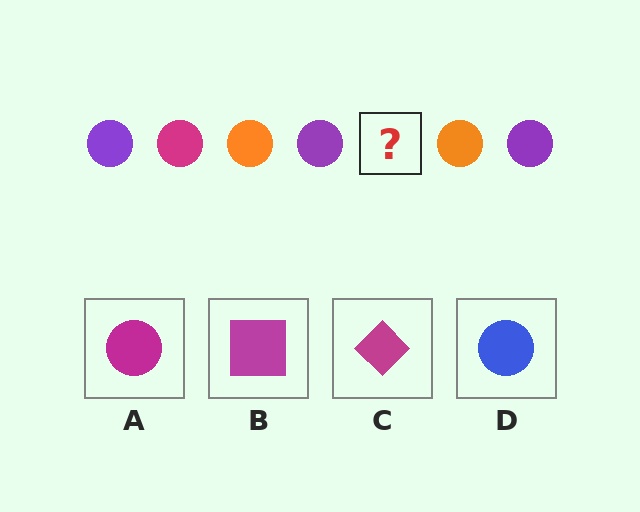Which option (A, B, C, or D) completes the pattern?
A.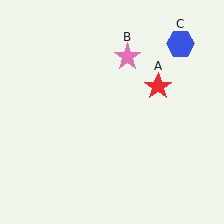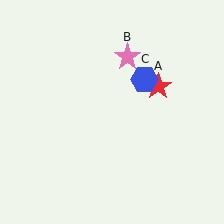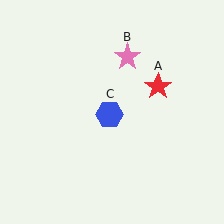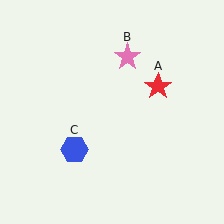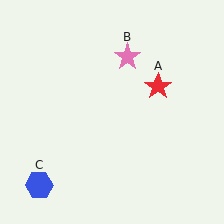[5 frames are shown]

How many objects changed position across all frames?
1 object changed position: blue hexagon (object C).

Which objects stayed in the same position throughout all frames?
Red star (object A) and pink star (object B) remained stationary.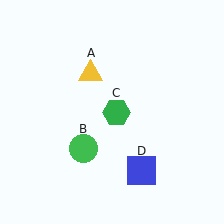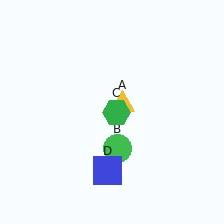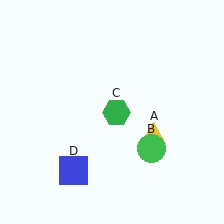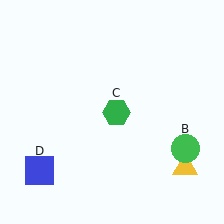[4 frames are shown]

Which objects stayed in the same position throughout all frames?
Green hexagon (object C) remained stationary.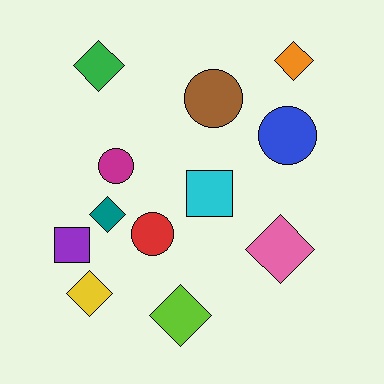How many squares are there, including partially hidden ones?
There are 2 squares.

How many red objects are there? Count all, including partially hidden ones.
There is 1 red object.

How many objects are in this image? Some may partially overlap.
There are 12 objects.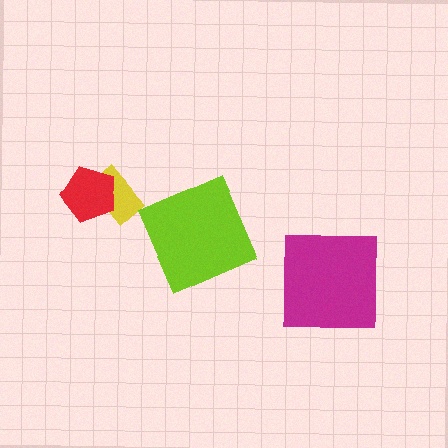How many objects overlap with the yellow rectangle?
1 object overlaps with the yellow rectangle.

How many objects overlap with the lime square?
0 objects overlap with the lime square.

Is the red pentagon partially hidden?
No, no other shape covers it.